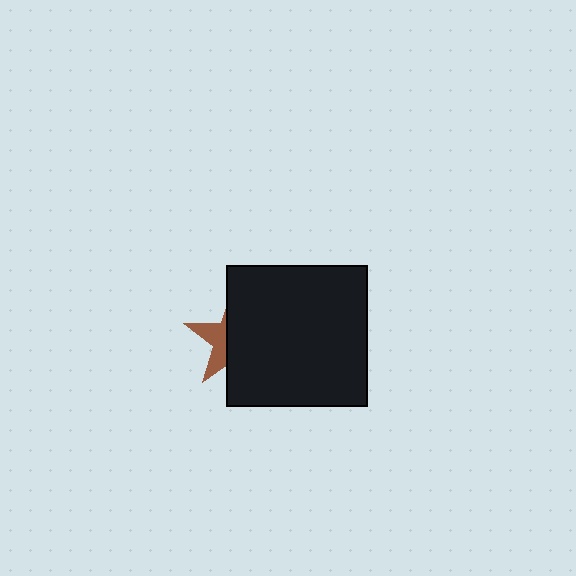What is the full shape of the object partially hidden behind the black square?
The partially hidden object is a brown star.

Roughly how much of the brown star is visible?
A small part of it is visible (roughly 34%).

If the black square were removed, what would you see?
You would see the complete brown star.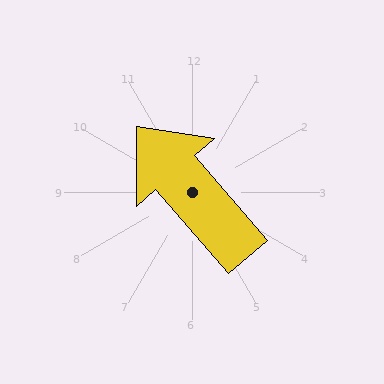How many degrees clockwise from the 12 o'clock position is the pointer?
Approximately 319 degrees.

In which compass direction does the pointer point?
Northwest.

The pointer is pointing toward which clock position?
Roughly 11 o'clock.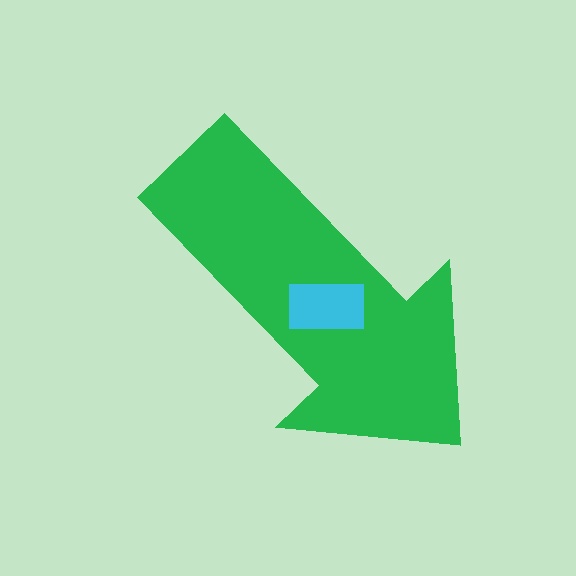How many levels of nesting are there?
2.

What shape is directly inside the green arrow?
The cyan rectangle.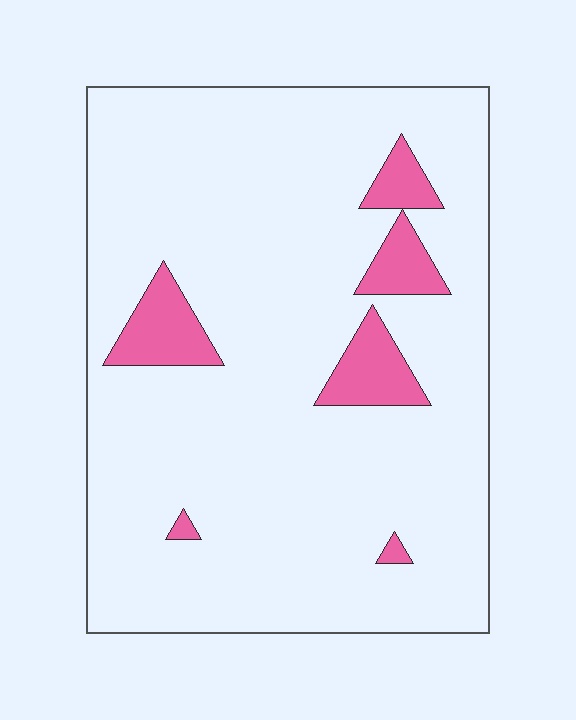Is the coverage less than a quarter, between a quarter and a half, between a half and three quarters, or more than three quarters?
Less than a quarter.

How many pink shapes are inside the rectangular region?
6.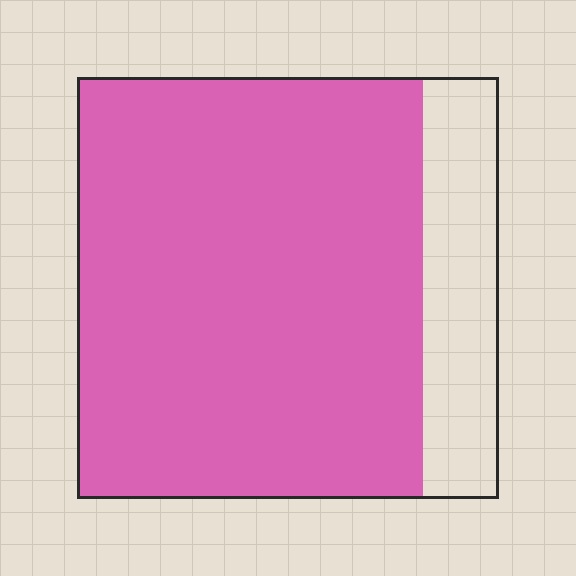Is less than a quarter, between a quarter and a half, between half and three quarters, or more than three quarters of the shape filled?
More than three quarters.